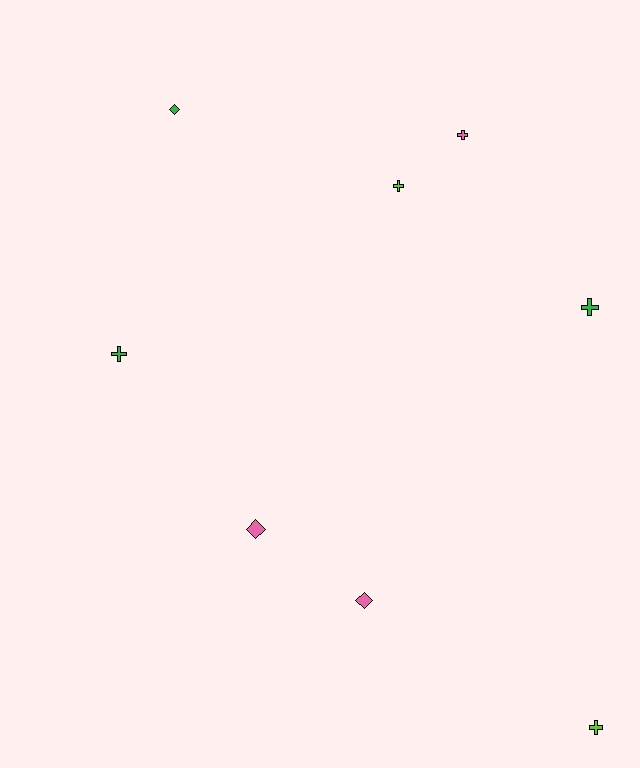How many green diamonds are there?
There is 1 green diamond.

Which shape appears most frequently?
Cross, with 5 objects.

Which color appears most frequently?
Pink, with 3 objects.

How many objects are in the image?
There are 8 objects.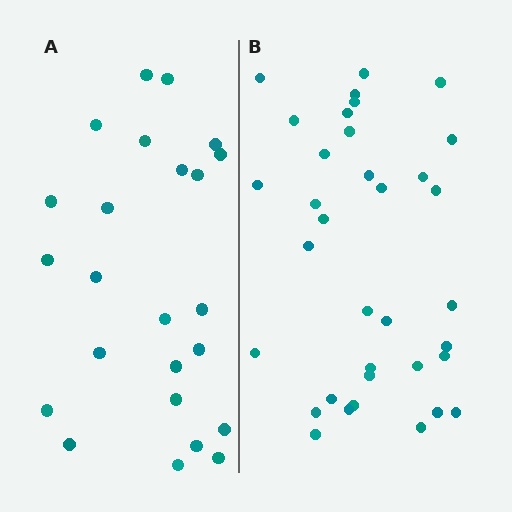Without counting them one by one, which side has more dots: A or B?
Region B (the right region) has more dots.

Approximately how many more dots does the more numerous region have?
Region B has roughly 12 or so more dots than region A.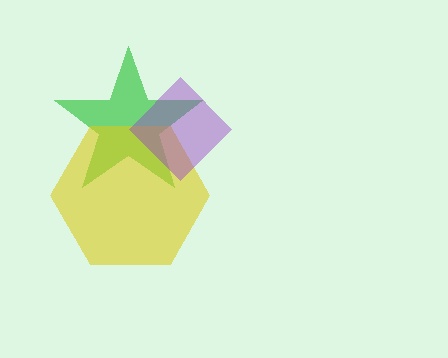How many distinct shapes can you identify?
There are 3 distinct shapes: a green star, a yellow hexagon, a purple diamond.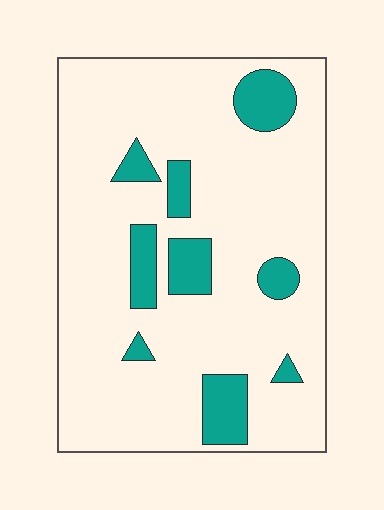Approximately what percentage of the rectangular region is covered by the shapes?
Approximately 15%.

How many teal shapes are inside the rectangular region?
9.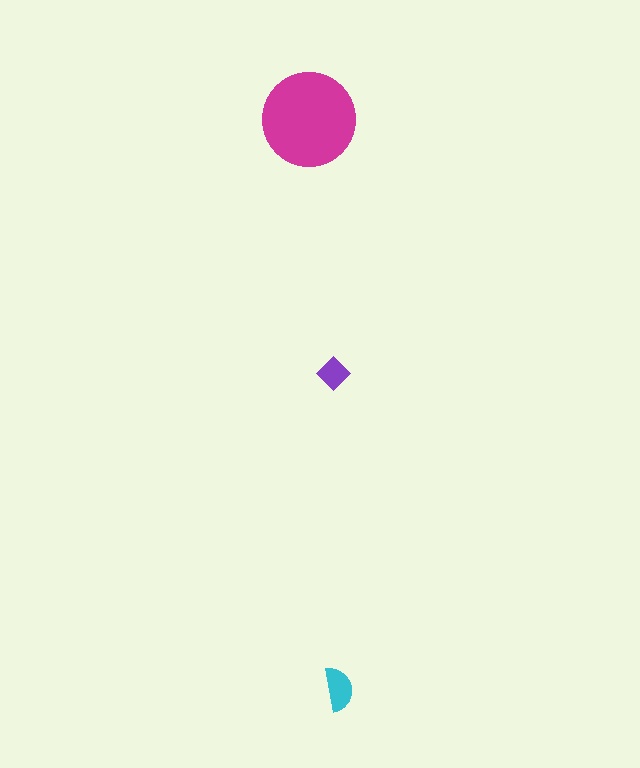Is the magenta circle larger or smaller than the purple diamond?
Larger.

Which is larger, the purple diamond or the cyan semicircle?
The cyan semicircle.